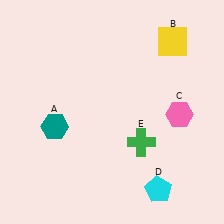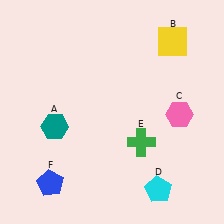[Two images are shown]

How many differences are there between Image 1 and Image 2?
There is 1 difference between the two images.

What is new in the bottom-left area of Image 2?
A blue pentagon (F) was added in the bottom-left area of Image 2.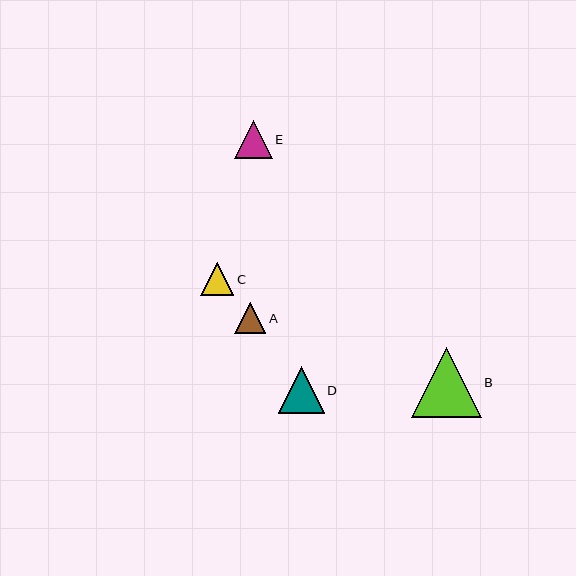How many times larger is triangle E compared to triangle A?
Triangle E is approximately 1.2 times the size of triangle A.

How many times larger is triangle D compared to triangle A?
Triangle D is approximately 1.5 times the size of triangle A.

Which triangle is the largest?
Triangle B is the largest with a size of approximately 70 pixels.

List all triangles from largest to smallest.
From largest to smallest: B, D, E, C, A.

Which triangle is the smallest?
Triangle A is the smallest with a size of approximately 31 pixels.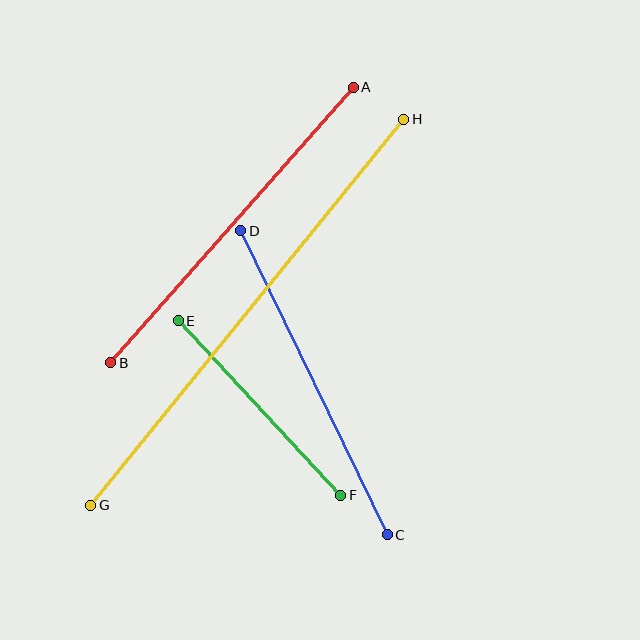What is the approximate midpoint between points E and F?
The midpoint is at approximately (259, 408) pixels.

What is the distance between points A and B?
The distance is approximately 367 pixels.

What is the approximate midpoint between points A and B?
The midpoint is at approximately (232, 225) pixels.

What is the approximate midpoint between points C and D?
The midpoint is at approximately (314, 383) pixels.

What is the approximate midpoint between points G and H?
The midpoint is at approximately (247, 312) pixels.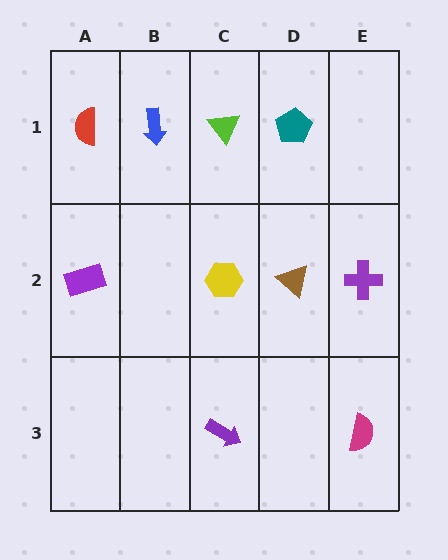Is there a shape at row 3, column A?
No, that cell is empty.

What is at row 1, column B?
A blue arrow.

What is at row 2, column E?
A purple cross.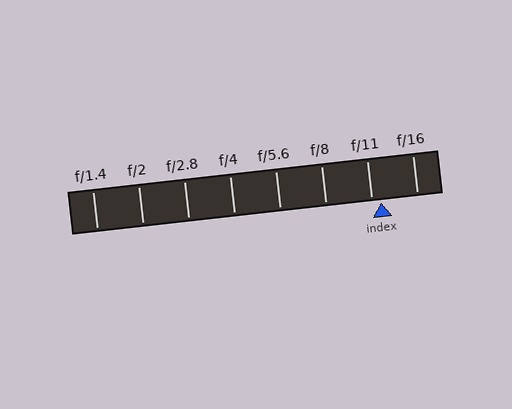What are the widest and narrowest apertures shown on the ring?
The widest aperture shown is f/1.4 and the narrowest is f/16.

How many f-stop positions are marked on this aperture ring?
There are 8 f-stop positions marked.